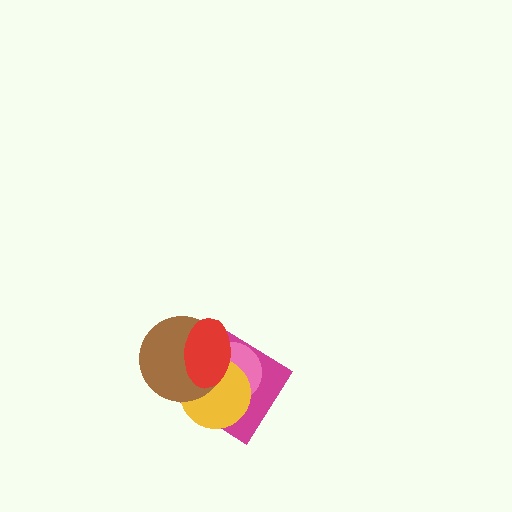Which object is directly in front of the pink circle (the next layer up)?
The yellow circle is directly in front of the pink circle.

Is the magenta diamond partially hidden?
Yes, it is partially covered by another shape.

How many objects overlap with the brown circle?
4 objects overlap with the brown circle.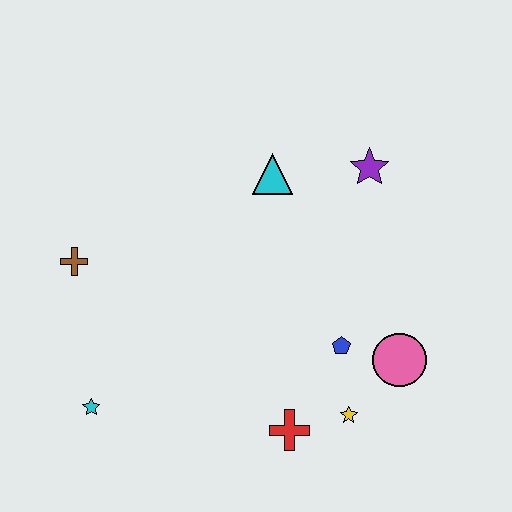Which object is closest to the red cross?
The yellow star is closest to the red cross.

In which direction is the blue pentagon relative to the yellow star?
The blue pentagon is above the yellow star.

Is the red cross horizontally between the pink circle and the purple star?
No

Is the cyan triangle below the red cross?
No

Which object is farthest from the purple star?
The cyan star is farthest from the purple star.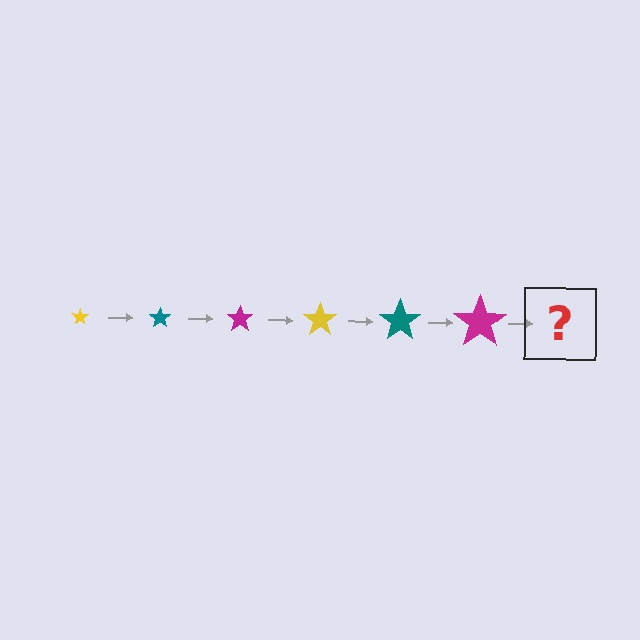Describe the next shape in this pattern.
It should be a yellow star, larger than the previous one.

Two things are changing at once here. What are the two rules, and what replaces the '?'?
The two rules are that the star grows larger each step and the color cycles through yellow, teal, and magenta. The '?' should be a yellow star, larger than the previous one.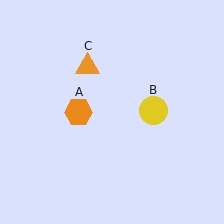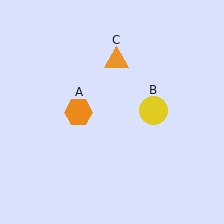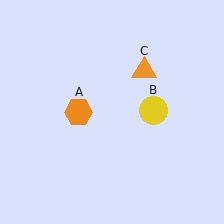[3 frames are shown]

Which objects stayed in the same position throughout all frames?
Orange hexagon (object A) and yellow circle (object B) remained stationary.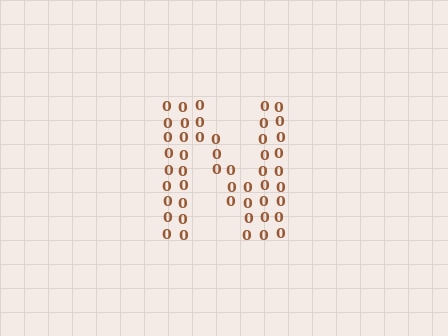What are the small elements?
The small elements are digit 0's.